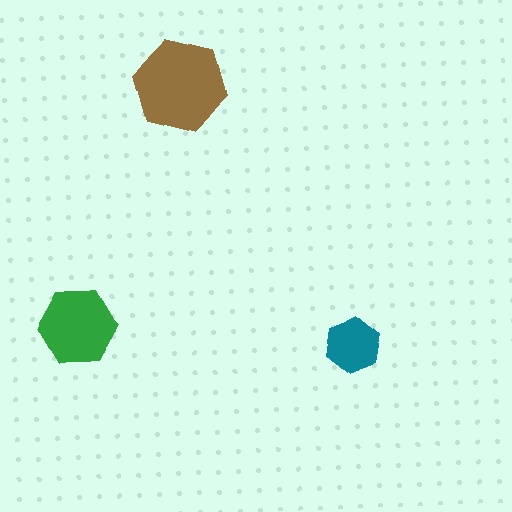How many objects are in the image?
There are 3 objects in the image.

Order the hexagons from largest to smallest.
the brown one, the green one, the teal one.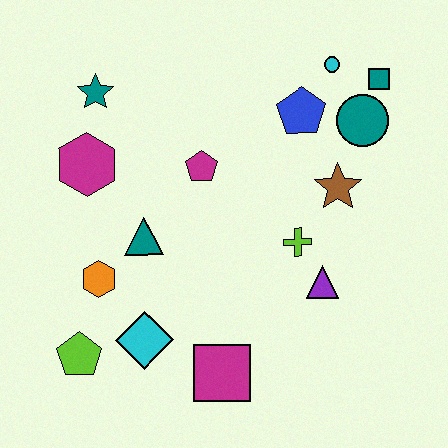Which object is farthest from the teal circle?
The lime pentagon is farthest from the teal circle.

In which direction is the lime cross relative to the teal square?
The lime cross is below the teal square.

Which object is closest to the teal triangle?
The orange hexagon is closest to the teal triangle.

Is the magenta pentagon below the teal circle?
Yes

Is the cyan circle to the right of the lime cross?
Yes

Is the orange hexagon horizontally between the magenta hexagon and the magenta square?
Yes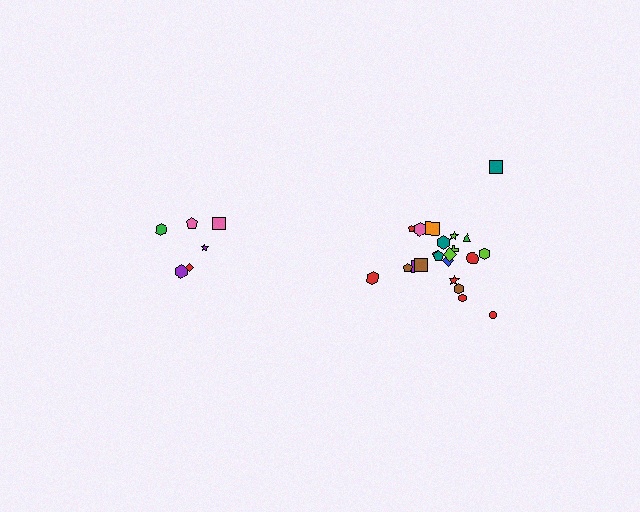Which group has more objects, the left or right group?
The right group.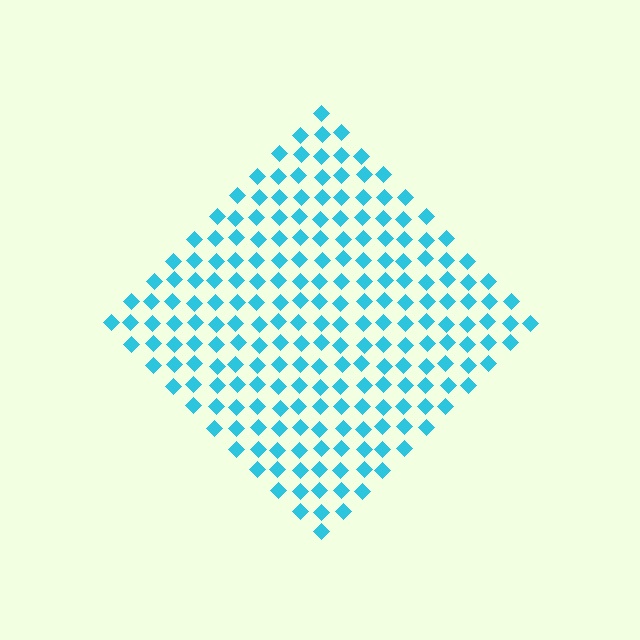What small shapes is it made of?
It is made of small diamonds.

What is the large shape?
The large shape is a diamond.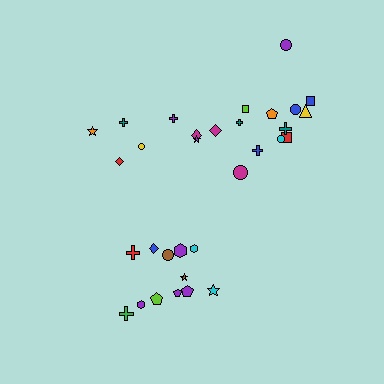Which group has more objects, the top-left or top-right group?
The top-right group.